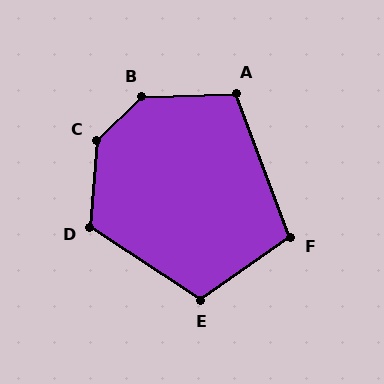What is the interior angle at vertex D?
Approximately 119 degrees (obtuse).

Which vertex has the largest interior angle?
C, at approximately 139 degrees.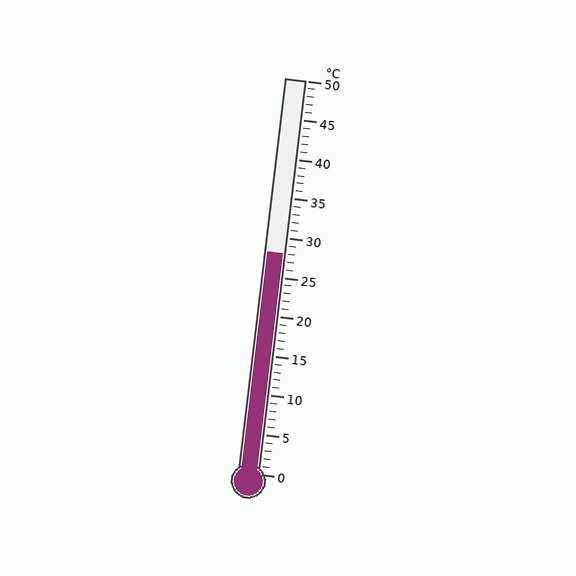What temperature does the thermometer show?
The thermometer shows approximately 28°C.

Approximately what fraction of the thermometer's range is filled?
The thermometer is filled to approximately 55% of its range.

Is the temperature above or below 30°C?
The temperature is below 30°C.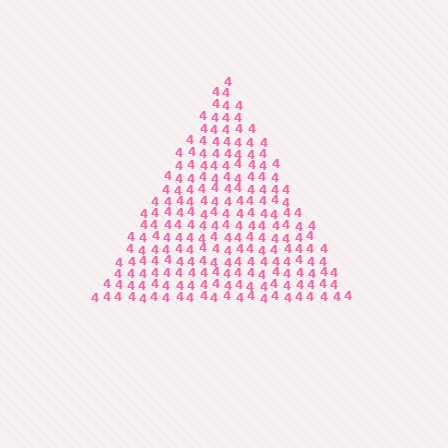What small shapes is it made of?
It is made of small digit 4's.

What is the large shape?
The large shape is a triangle.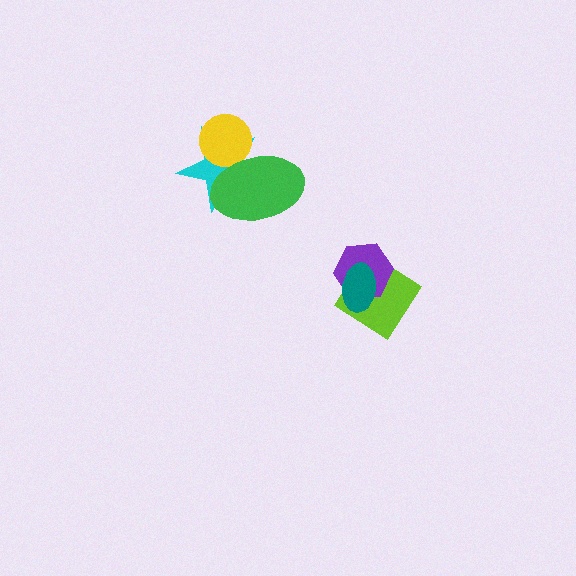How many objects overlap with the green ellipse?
2 objects overlap with the green ellipse.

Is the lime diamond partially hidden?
Yes, it is partially covered by another shape.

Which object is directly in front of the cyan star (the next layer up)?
The yellow circle is directly in front of the cyan star.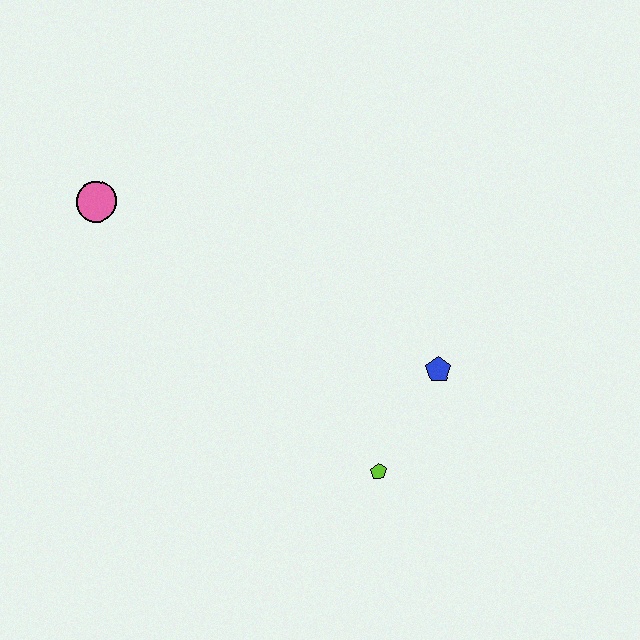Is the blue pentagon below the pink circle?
Yes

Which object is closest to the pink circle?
The blue pentagon is closest to the pink circle.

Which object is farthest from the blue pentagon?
The pink circle is farthest from the blue pentagon.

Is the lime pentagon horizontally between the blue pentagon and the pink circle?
Yes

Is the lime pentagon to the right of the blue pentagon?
No